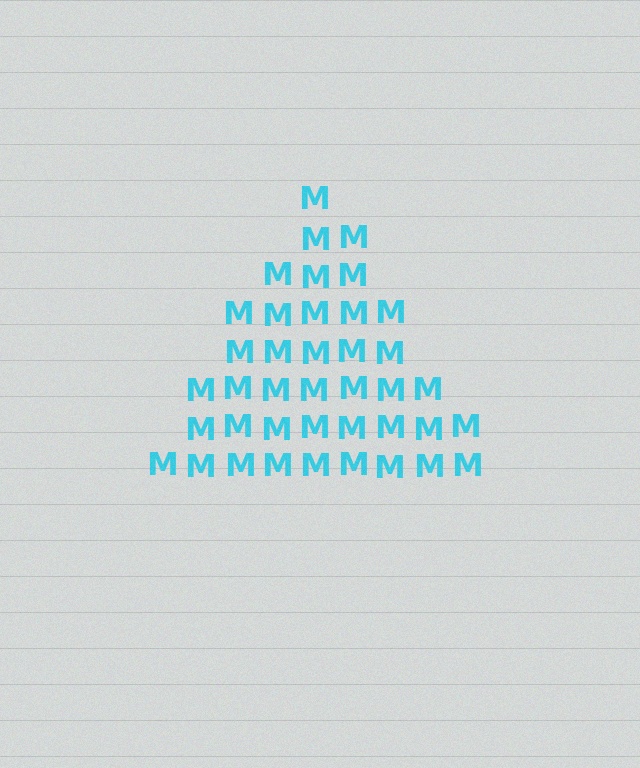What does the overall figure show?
The overall figure shows a triangle.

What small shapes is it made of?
It is made of small letter M's.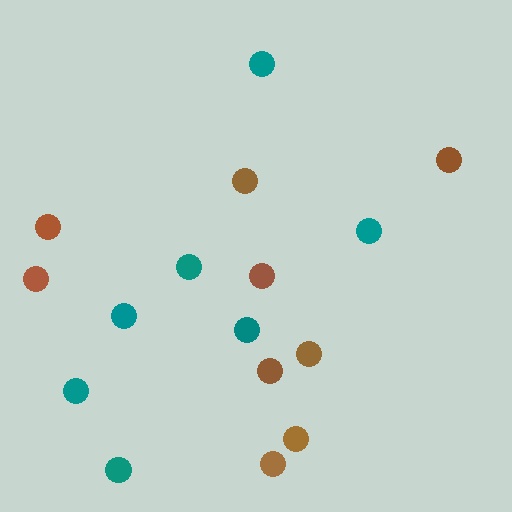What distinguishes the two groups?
There are 2 groups: one group of teal circles (7) and one group of brown circles (9).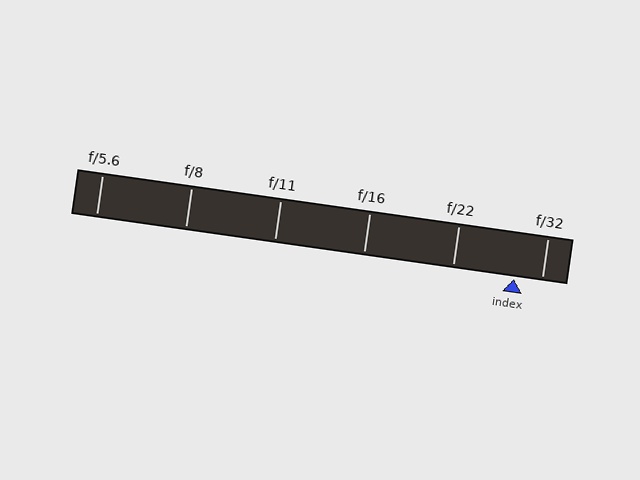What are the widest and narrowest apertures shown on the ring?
The widest aperture shown is f/5.6 and the narrowest is f/32.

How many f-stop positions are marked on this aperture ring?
There are 6 f-stop positions marked.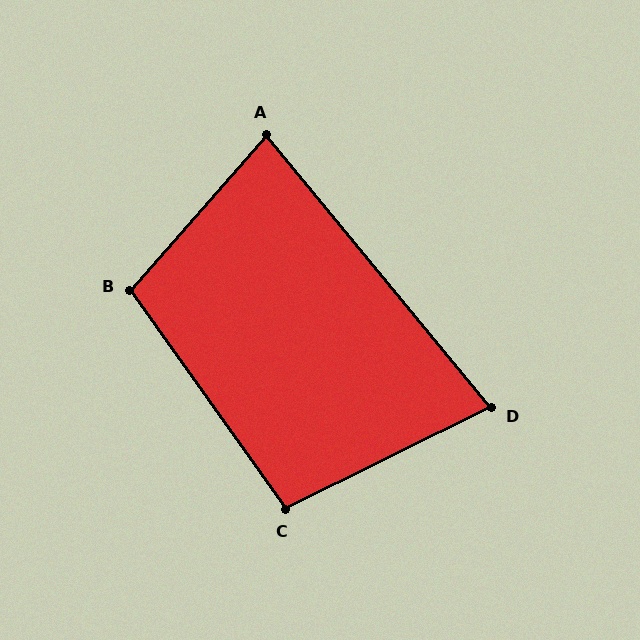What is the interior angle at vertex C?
Approximately 99 degrees (obtuse).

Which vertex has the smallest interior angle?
D, at approximately 77 degrees.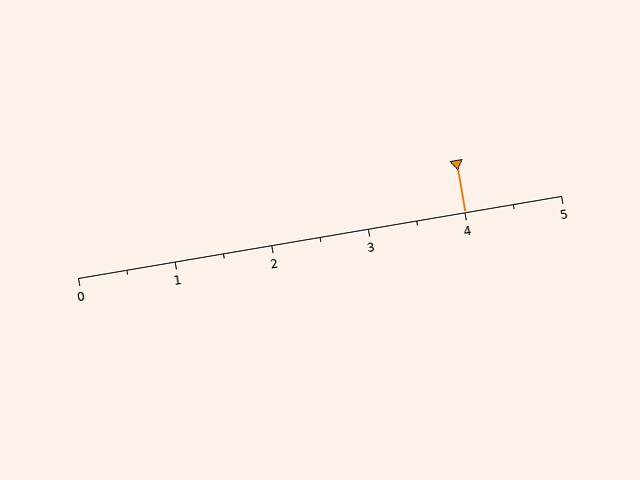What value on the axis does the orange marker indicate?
The marker indicates approximately 4.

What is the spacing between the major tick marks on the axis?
The major ticks are spaced 1 apart.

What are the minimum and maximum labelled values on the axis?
The axis runs from 0 to 5.